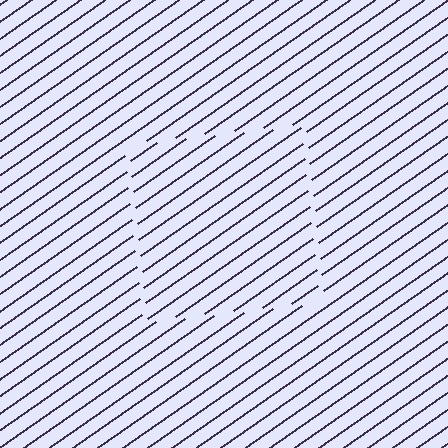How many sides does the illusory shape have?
4 sides — the line-ends trace a square.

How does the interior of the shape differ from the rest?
The interior of the shape contains the same grating, shifted by half a period — the contour is defined by the phase discontinuity where line-ends from the inner and outer gratings abut.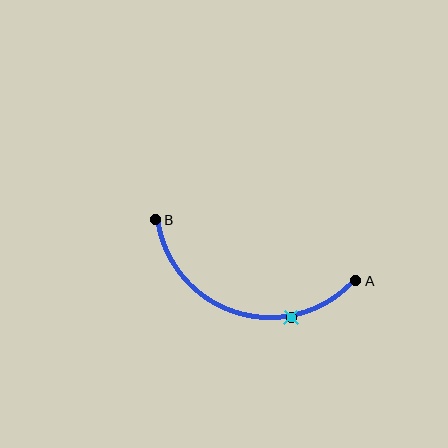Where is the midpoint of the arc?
The arc midpoint is the point on the curve farthest from the straight line joining A and B. It sits below that line.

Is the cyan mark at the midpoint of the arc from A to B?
No. The cyan mark lies on the arc but is closer to endpoint A. The arc midpoint would be at the point on the curve equidistant along the arc from both A and B.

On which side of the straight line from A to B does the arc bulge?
The arc bulges below the straight line connecting A and B.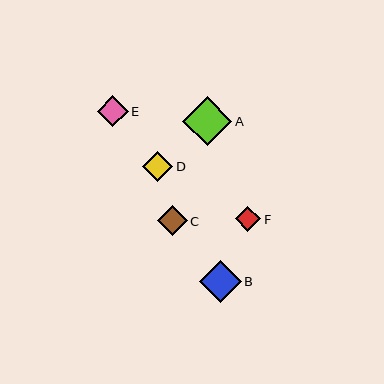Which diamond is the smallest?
Diamond F is the smallest with a size of approximately 25 pixels.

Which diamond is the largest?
Diamond A is the largest with a size of approximately 49 pixels.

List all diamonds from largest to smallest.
From largest to smallest: A, B, E, D, C, F.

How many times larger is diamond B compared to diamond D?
Diamond B is approximately 1.4 times the size of diamond D.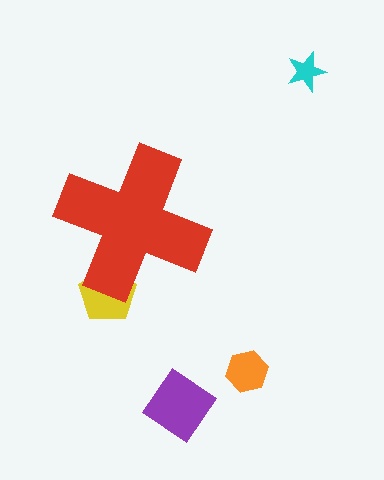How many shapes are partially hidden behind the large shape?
1 shape is partially hidden.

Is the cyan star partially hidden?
No, the cyan star is fully visible.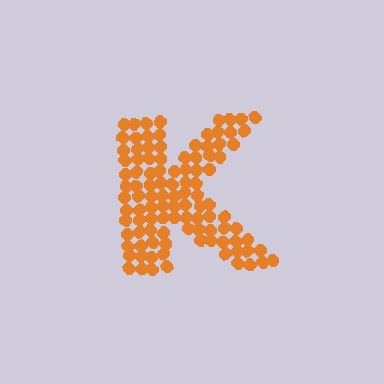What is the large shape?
The large shape is the letter K.